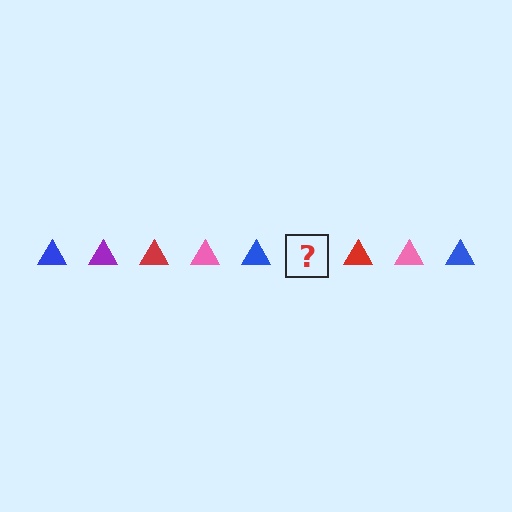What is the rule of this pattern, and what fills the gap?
The rule is that the pattern cycles through blue, purple, red, pink triangles. The gap should be filled with a purple triangle.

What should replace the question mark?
The question mark should be replaced with a purple triangle.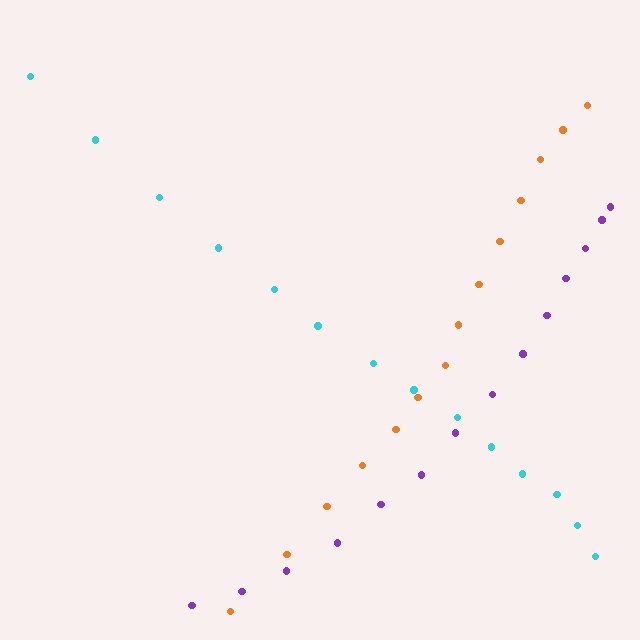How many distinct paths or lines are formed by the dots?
There are 3 distinct paths.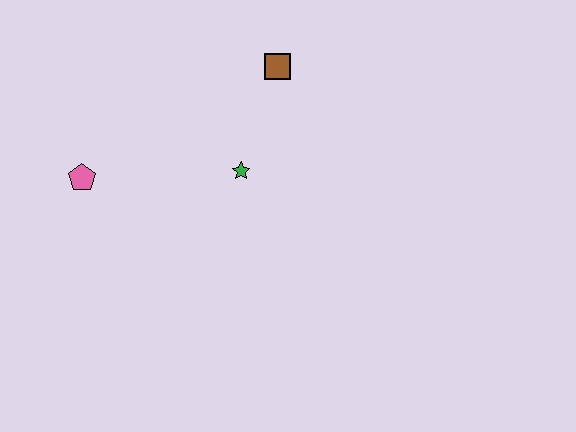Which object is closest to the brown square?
The green star is closest to the brown square.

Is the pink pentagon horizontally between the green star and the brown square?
No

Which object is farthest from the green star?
The pink pentagon is farthest from the green star.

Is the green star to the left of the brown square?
Yes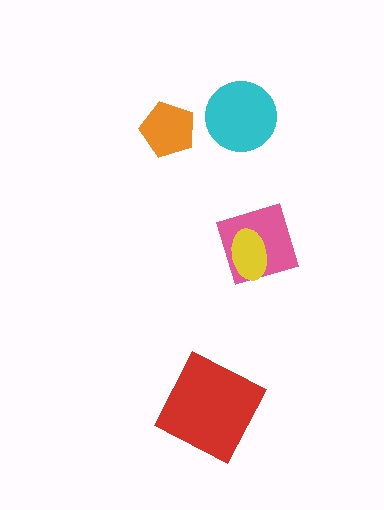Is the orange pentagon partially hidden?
No, no other shape covers it.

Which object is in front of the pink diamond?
The yellow ellipse is in front of the pink diamond.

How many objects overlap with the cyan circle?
0 objects overlap with the cyan circle.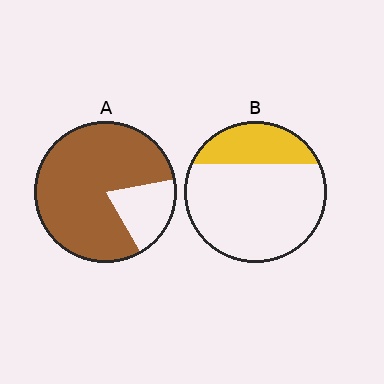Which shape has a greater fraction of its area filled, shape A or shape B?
Shape A.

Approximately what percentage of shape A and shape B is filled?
A is approximately 80% and B is approximately 25%.